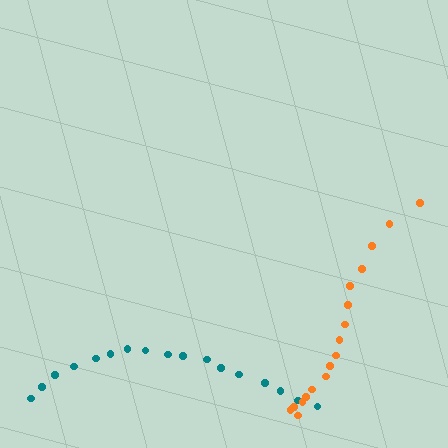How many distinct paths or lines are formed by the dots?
There are 2 distinct paths.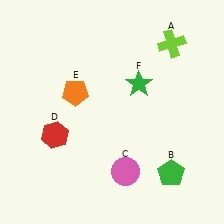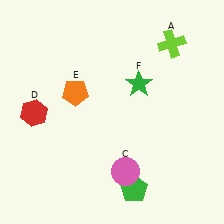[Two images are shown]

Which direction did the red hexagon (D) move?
The red hexagon (D) moved up.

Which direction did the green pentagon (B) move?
The green pentagon (B) moved left.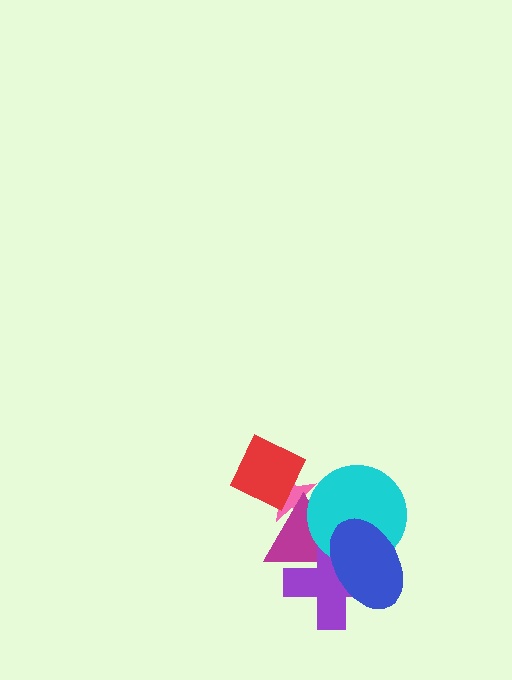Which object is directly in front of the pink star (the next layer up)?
The magenta triangle is directly in front of the pink star.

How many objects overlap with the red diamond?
2 objects overlap with the red diamond.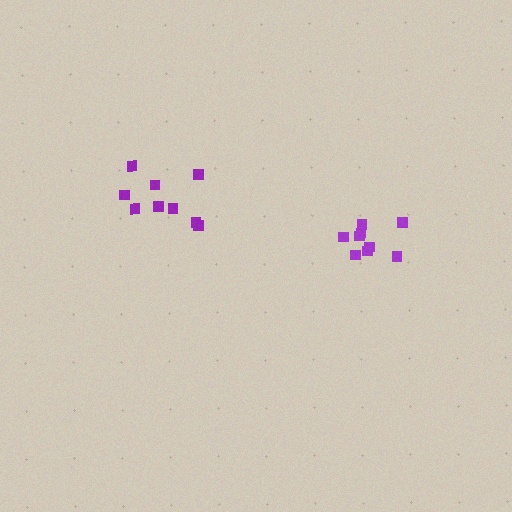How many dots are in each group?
Group 1: 9 dots, Group 2: 9 dots (18 total).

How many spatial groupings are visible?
There are 2 spatial groupings.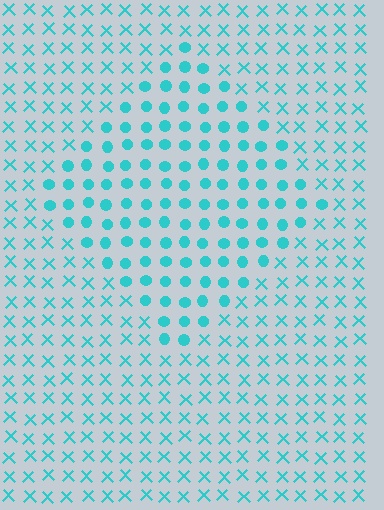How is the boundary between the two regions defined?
The boundary is defined by a change in element shape: circles inside vs. X marks outside. All elements share the same color and spacing.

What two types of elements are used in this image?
The image uses circles inside the diamond region and X marks outside it.